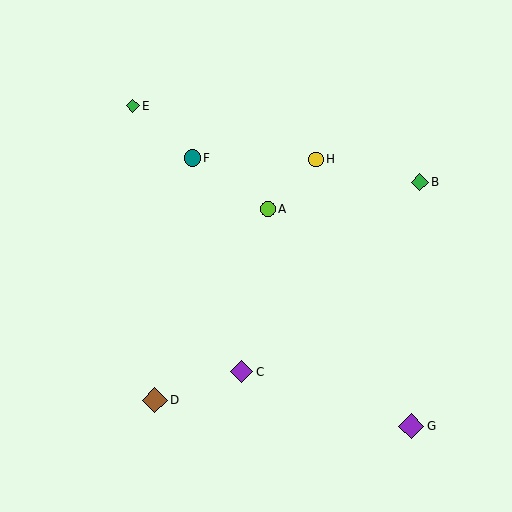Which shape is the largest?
The purple diamond (labeled G) is the largest.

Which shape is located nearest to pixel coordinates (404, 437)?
The purple diamond (labeled G) at (411, 426) is nearest to that location.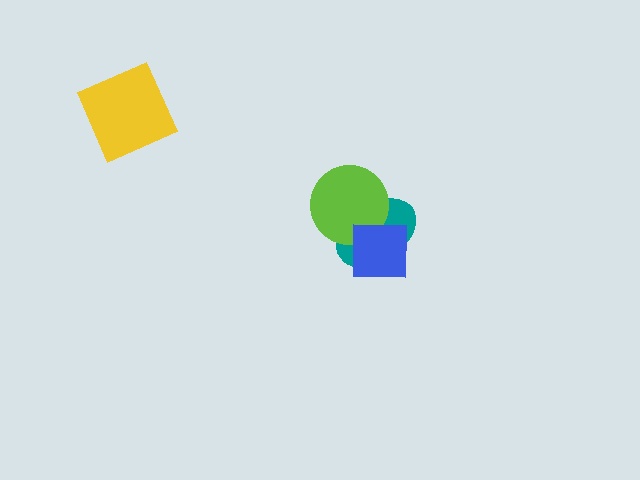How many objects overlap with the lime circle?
2 objects overlap with the lime circle.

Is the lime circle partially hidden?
Yes, it is partially covered by another shape.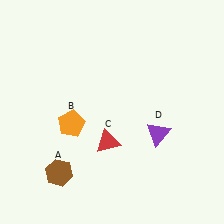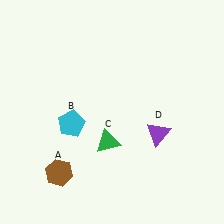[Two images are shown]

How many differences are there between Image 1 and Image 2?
There are 2 differences between the two images.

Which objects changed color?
B changed from orange to cyan. C changed from red to green.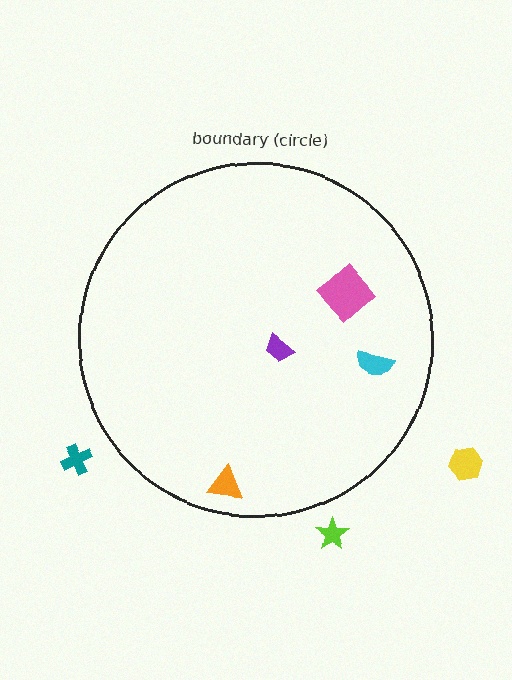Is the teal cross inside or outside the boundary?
Outside.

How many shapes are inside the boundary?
4 inside, 3 outside.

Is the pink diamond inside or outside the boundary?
Inside.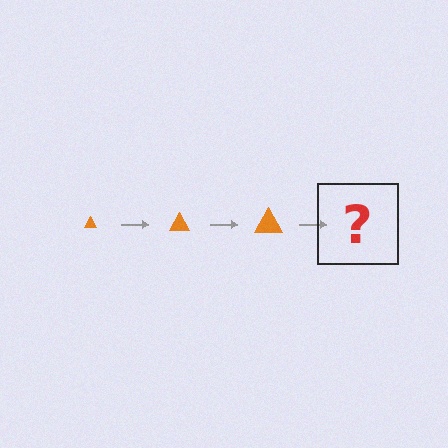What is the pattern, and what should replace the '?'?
The pattern is that the triangle gets progressively larger each step. The '?' should be an orange triangle, larger than the previous one.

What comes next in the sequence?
The next element should be an orange triangle, larger than the previous one.